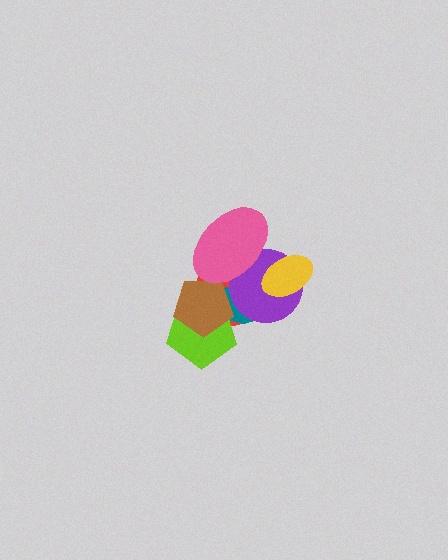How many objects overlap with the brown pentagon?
4 objects overlap with the brown pentagon.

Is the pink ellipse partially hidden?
Yes, it is partially covered by another shape.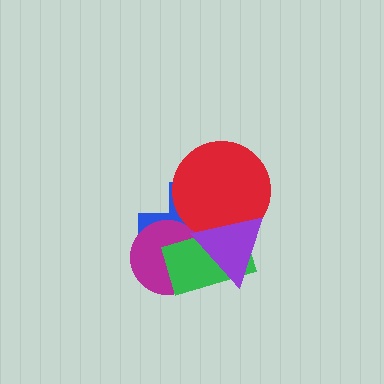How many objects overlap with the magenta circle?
3 objects overlap with the magenta circle.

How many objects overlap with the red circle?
3 objects overlap with the red circle.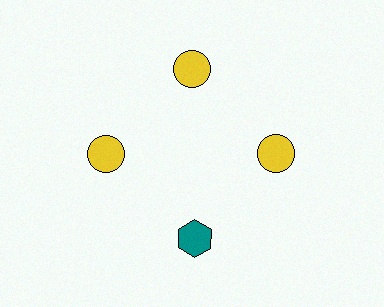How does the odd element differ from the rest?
It differs in both color (teal instead of yellow) and shape (hexagon instead of circle).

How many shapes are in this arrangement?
There are 4 shapes arranged in a ring pattern.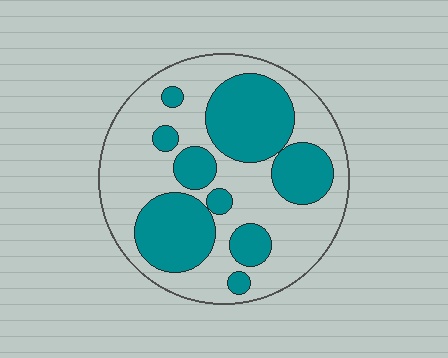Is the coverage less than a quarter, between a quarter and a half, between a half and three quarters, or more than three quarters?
Between a quarter and a half.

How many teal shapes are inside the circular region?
9.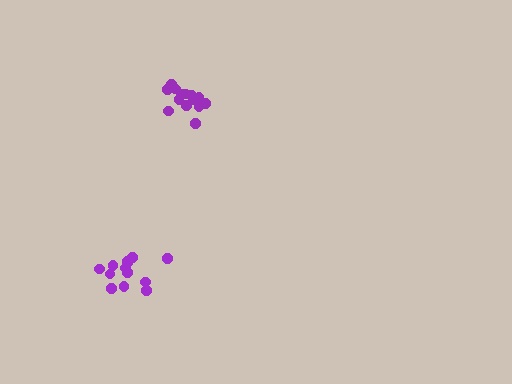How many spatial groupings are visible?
There are 2 spatial groupings.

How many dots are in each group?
Group 1: 13 dots, Group 2: 14 dots (27 total).